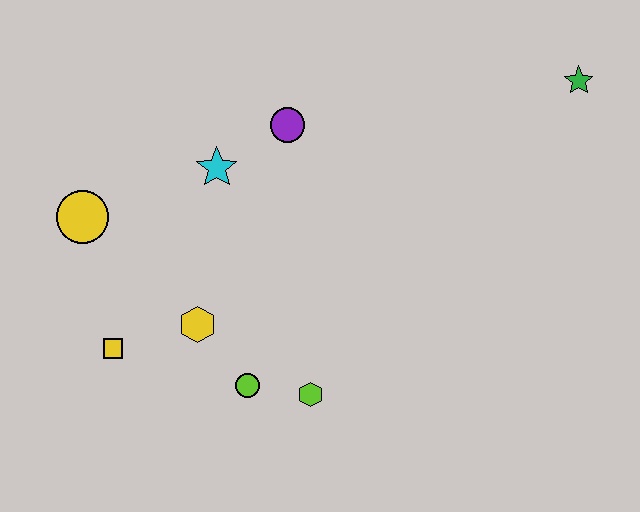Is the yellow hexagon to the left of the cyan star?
Yes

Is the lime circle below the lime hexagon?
No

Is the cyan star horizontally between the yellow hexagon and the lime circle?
Yes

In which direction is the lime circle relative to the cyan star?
The lime circle is below the cyan star.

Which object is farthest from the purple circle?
The green star is farthest from the purple circle.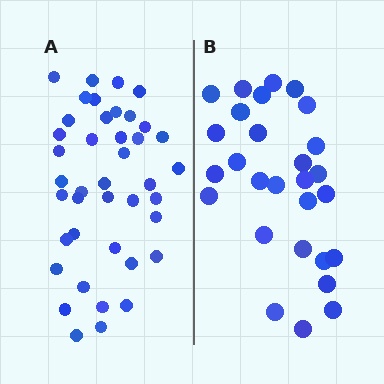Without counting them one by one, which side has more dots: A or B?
Region A (the left region) has more dots.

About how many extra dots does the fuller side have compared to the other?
Region A has approximately 15 more dots than region B.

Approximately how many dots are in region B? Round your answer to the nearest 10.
About 30 dots. (The exact count is 28, which rounds to 30.)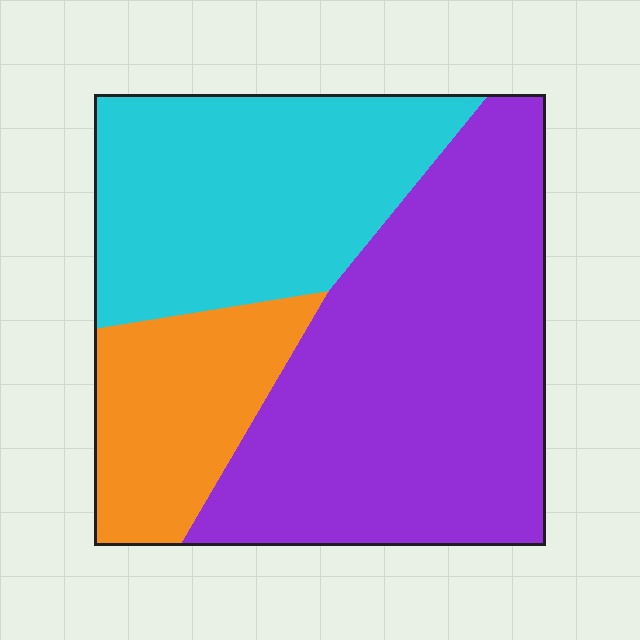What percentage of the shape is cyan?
Cyan takes up about one third (1/3) of the shape.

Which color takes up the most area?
Purple, at roughly 50%.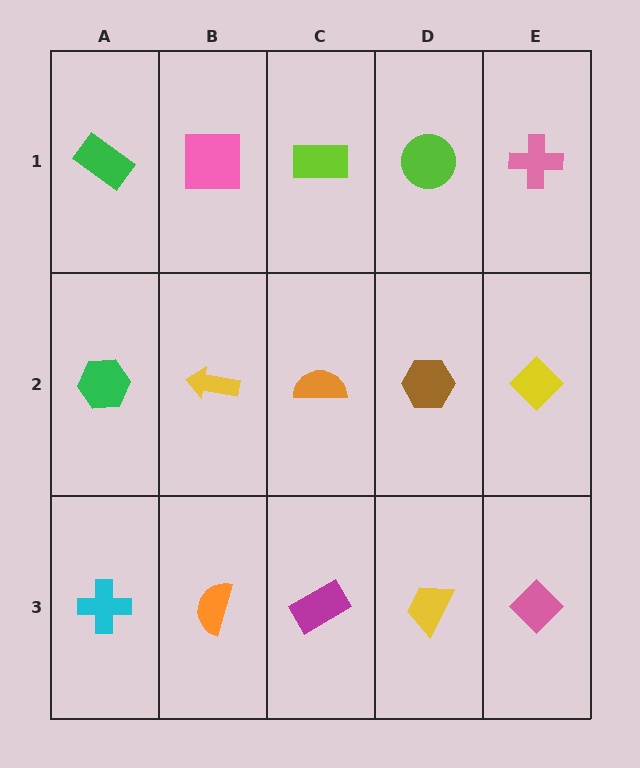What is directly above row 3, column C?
An orange semicircle.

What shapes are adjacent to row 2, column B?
A pink square (row 1, column B), an orange semicircle (row 3, column B), a green hexagon (row 2, column A), an orange semicircle (row 2, column C).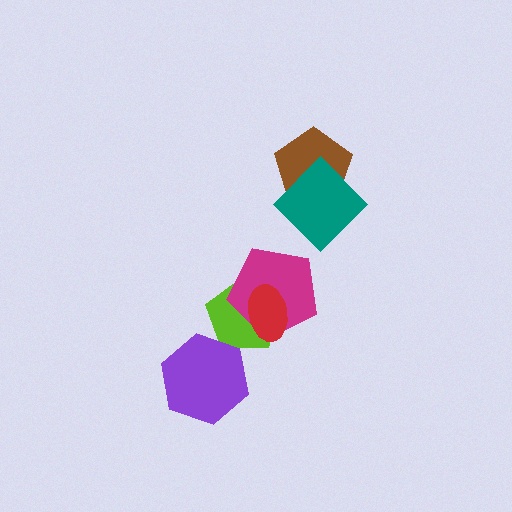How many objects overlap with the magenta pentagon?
2 objects overlap with the magenta pentagon.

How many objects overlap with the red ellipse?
2 objects overlap with the red ellipse.